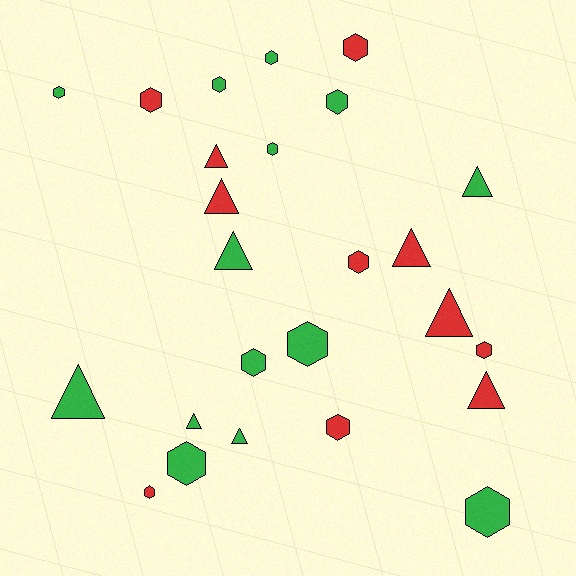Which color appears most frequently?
Green, with 14 objects.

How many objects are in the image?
There are 25 objects.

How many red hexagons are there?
There are 6 red hexagons.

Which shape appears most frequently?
Hexagon, with 15 objects.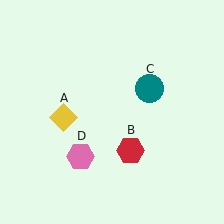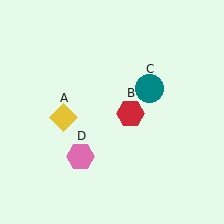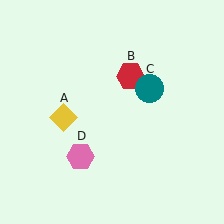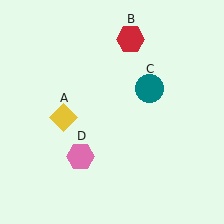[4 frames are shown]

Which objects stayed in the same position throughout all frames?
Yellow diamond (object A) and teal circle (object C) and pink hexagon (object D) remained stationary.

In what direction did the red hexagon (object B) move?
The red hexagon (object B) moved up.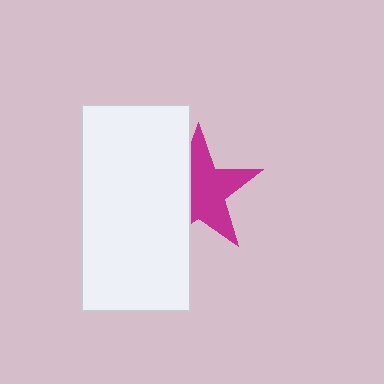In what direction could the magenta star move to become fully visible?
The magenta star could move right. That would shift it out from behind the white rectangle entirely.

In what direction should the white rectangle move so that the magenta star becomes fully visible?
The white rectangle should move left. That is the shortest direction to clear the overlap and leave the magenta star fully visible.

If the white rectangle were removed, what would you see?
You would see the complete magenta star.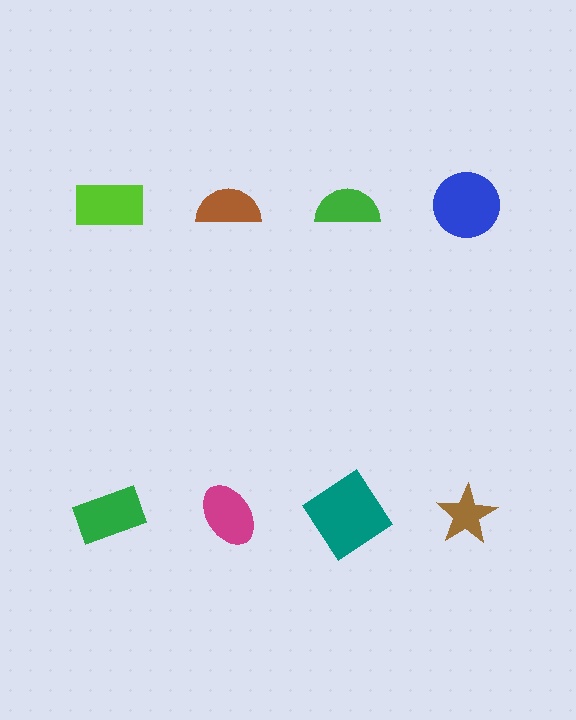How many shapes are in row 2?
4 shapes.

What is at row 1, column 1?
A lime rectangle.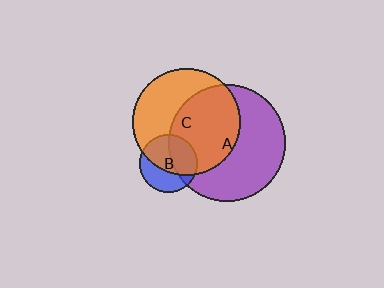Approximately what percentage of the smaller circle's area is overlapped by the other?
Approximately 55%.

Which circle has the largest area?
Circle A (purple).